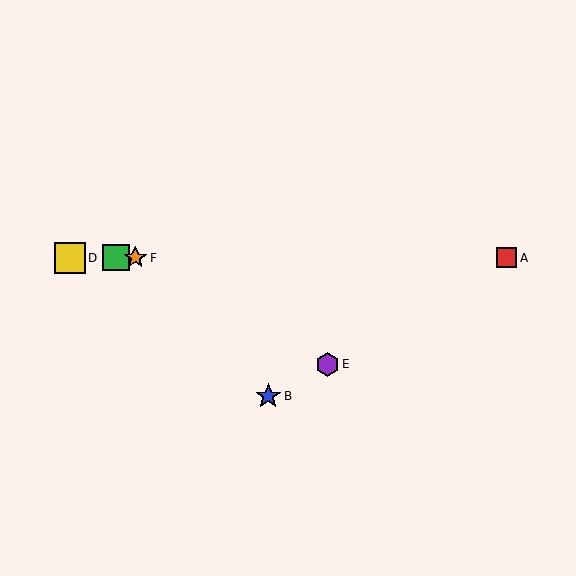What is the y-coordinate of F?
Object F is at y≈258.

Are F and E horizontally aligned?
No, F is at y≈258 and E is at y≈364.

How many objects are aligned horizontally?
4 objects (A, C, D, F) are aligned horizontally.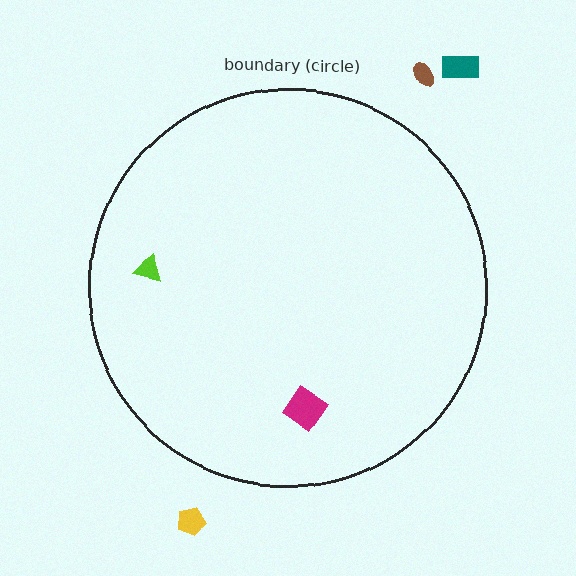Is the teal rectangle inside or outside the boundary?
Outside.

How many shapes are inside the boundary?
2 inside, 3 outside.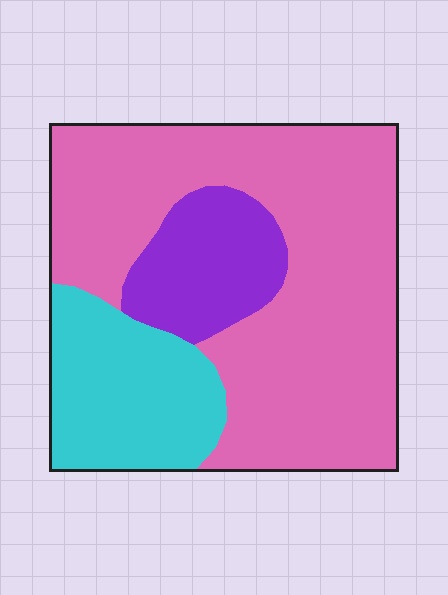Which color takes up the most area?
Pink, at roughly 65%.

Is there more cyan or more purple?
Cyan.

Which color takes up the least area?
Purple, at roughly 15%.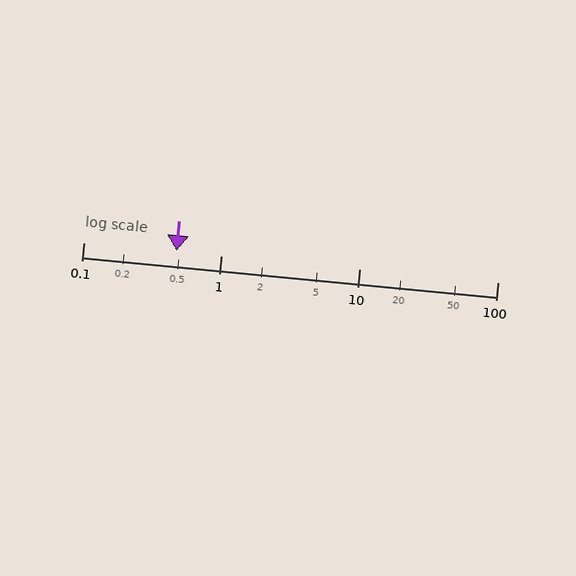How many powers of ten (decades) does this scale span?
The scale spans 3 decades, from 0.1 to 100.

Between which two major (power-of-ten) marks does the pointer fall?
The pointer is between 0.1 and 1.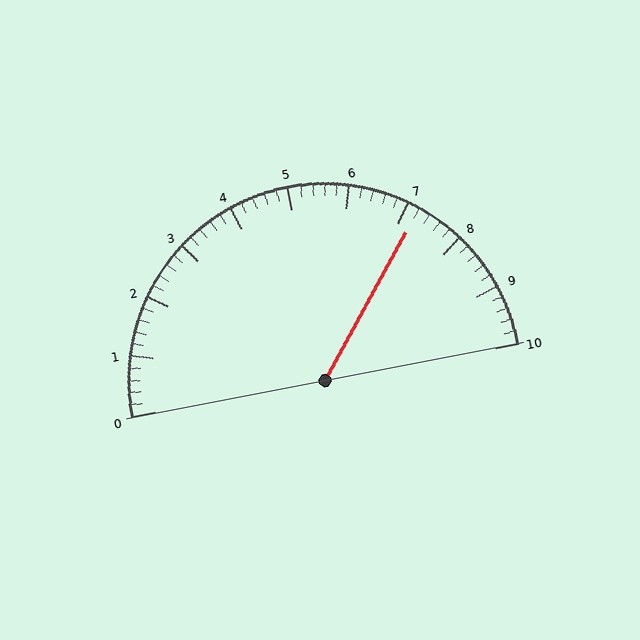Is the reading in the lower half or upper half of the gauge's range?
The reading is in the upper half of the range (0 to 10).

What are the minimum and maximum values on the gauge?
The gauge ranges from 0 to 10.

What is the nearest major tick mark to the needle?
The nearest major tick mark is 7.